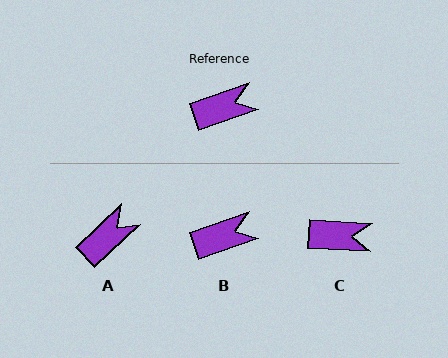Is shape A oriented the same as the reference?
No, it is off by about 24 degrees.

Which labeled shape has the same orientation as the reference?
B.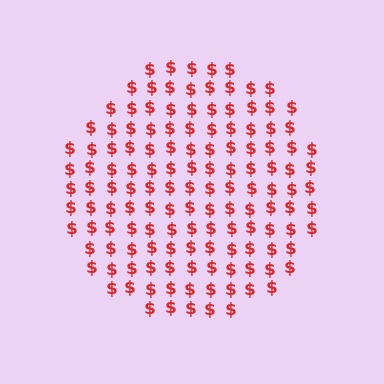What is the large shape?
The large shape is a circle.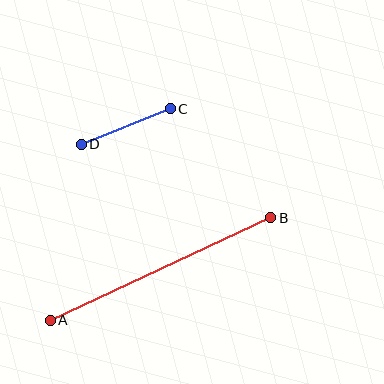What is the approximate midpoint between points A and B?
The midpoint is at approximately (161, 269) pixels.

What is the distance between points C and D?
The distance is approximately 96 pixels.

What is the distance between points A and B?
The distance is approximately 243 pixels.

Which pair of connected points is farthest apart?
Points A and B are farthest apart.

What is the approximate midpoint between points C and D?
The midpoint is at approximately (126, 126) pixels.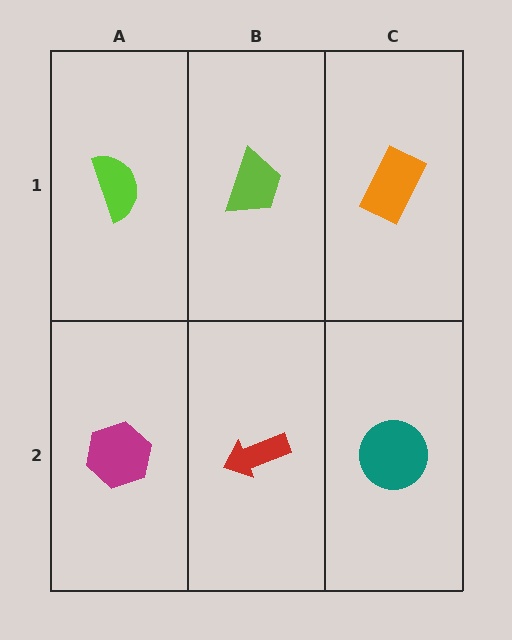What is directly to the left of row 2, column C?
A red arrow.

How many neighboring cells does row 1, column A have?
2.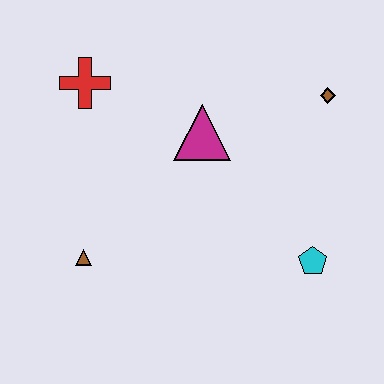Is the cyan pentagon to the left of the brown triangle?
No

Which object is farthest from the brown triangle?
The brown diamond is farthest from the brown triangle.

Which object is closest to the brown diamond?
The magenta triangle is closest to the brown diamond.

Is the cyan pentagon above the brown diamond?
No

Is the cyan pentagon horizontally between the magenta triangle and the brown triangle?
No